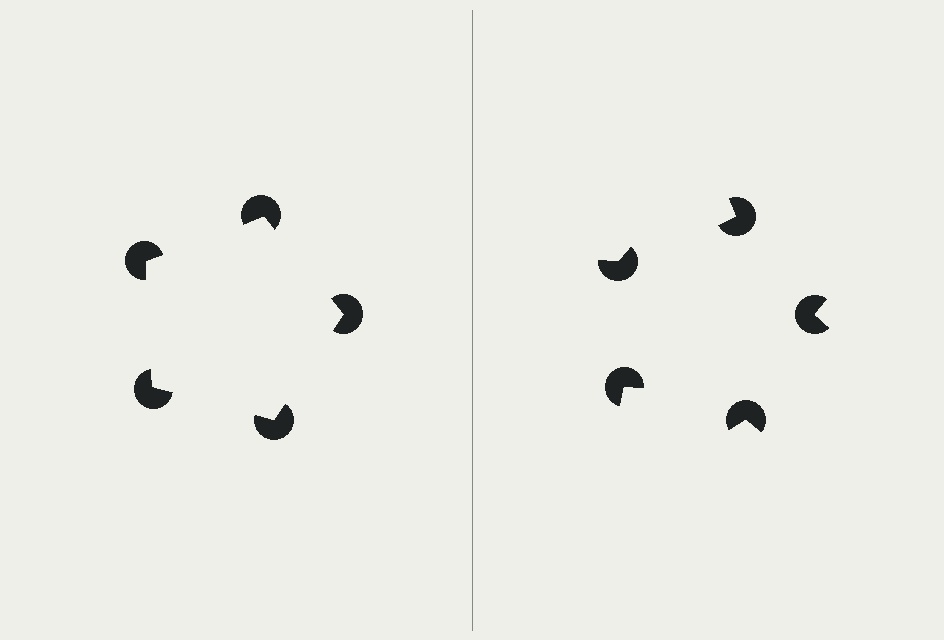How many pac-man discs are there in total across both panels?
10 — 5 on each side.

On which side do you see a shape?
An illusory pentagon appears on the left side. On the right side the wedge cuts are rotated, so no coherent shape forms.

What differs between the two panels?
The pac-man discs are positioned identically on both sides; only the wedge orientations differ. On the left they align to a pentagon; on the right they are misaligned.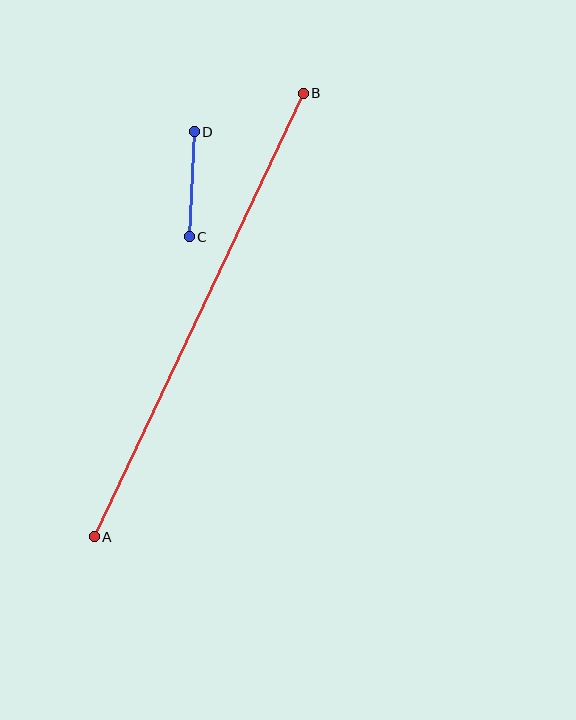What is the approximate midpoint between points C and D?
The midpoint is at approximately (192, 184) pixels.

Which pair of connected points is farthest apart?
Points A and B are farthest apart.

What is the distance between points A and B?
The distance is approximately 490 pixels.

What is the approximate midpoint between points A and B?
The midpoint is at approximately (199, 315) pixels.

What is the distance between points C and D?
The distance is approximately 105 pixels.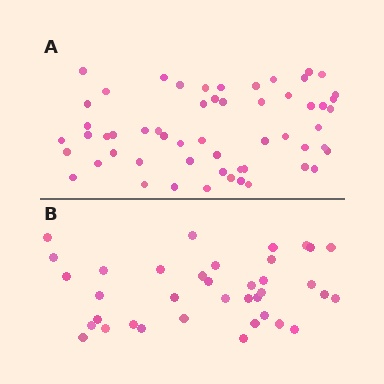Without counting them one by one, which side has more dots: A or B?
Region A (the top region) has more dots.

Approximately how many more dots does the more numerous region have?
Region A has approximately 20 more dots than region B.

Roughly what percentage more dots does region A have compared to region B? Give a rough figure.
About 50% more.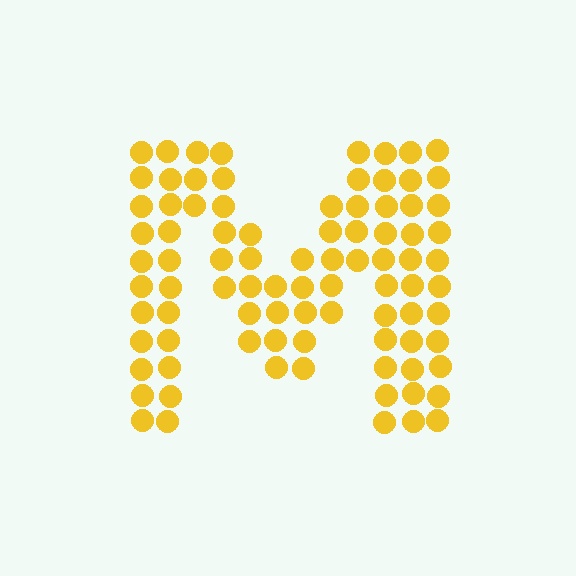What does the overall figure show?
The overall figure shows the letter M.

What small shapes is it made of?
It is made of small circles.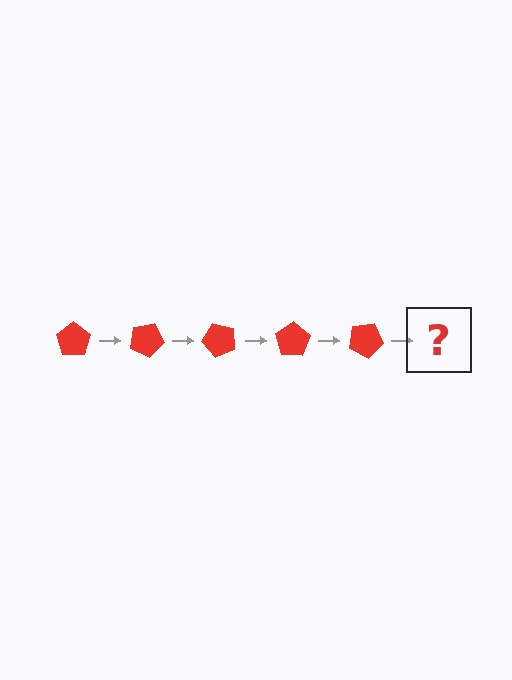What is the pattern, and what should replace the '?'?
The pattern is that the pentagon rotates 25 degrees each step. The '?' should be a red pentagon rotated 125 degrees.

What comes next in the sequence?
The next element should be a red pentagon rotated 125 degrees.